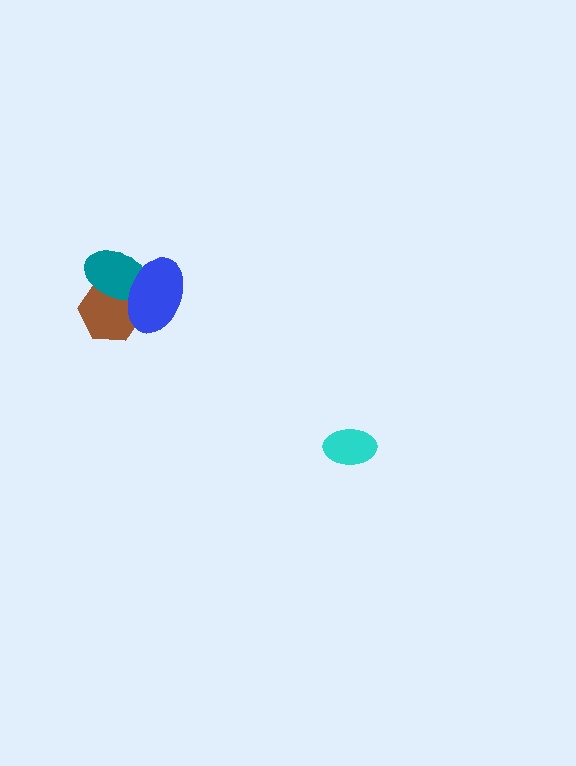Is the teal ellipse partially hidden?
Yes, it is partially covered by another shape.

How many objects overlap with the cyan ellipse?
0 objects overlap with the cyan ellipse.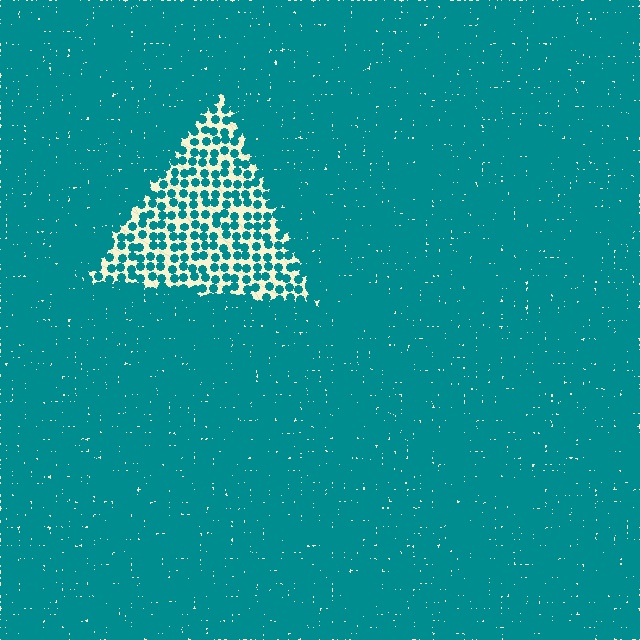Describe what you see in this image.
The image contains small teal elements arranged at two different densities. A triangle-shaped region is visible where the elements are less densely packed than the surrounding area.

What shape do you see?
I see a triangle.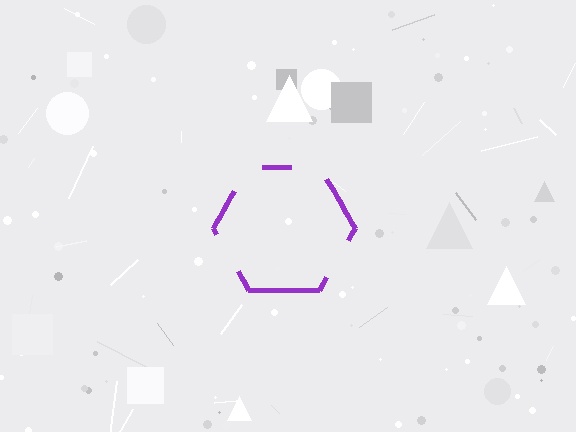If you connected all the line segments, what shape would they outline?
They would outline a hexagon.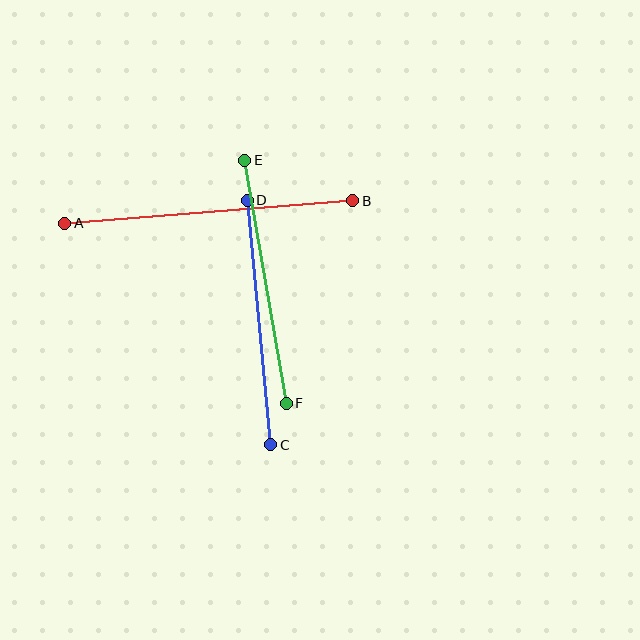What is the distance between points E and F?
The distance is approximately 246 pixels.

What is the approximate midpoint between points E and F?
The midpoint is at approximately (266, 282) pixels.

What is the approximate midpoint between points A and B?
The midpoint is at approximately (209, 212) pixels.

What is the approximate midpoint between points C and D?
The midpoint is at approximately (259, 322) pixels.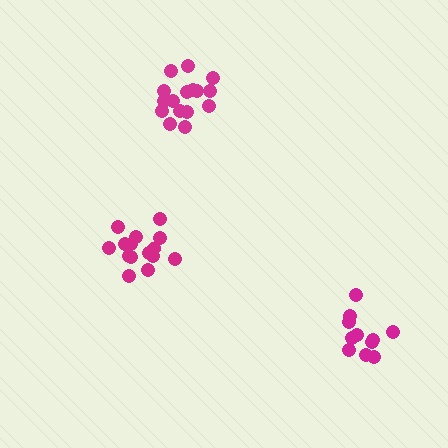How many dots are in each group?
Group 1: 16 dots, Group 2: 11 dots, Group 3: 15 dots (42 total).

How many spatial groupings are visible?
There are 3 spatial groupings.